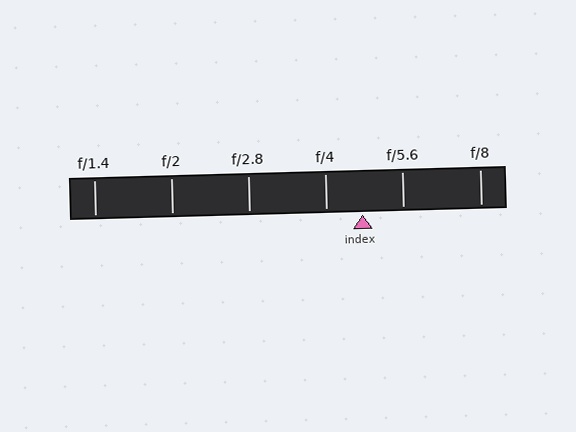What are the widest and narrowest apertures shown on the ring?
The widest aperture shown is f/1.4 and the narrowest is f/8.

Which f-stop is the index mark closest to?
The index mark is closest to f/4.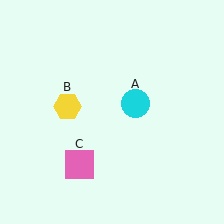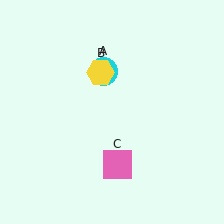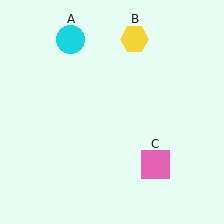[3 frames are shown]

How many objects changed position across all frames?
3 objects changed position: cyan circle (object A), yellow hexagon (object B), pink square (object C).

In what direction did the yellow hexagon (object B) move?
The yellow hexagon (object B) moved up and to the right.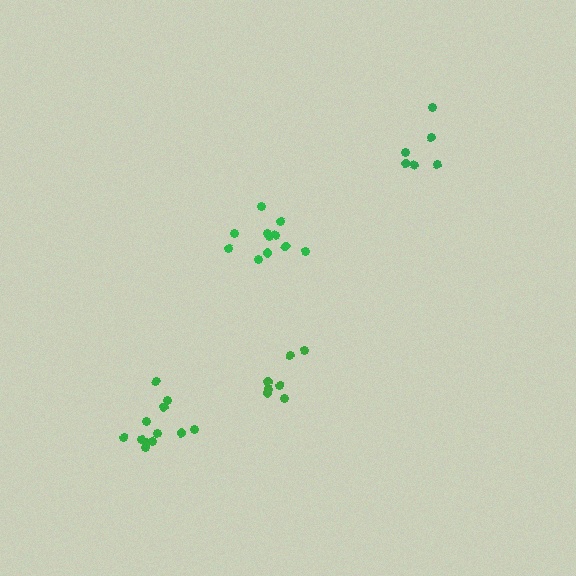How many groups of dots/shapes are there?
There are 4 groups.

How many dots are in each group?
Group 1: 7 dots, Group 2: 11 dots, Group 3: 12 dots, Group 4: 6 dots (36 total).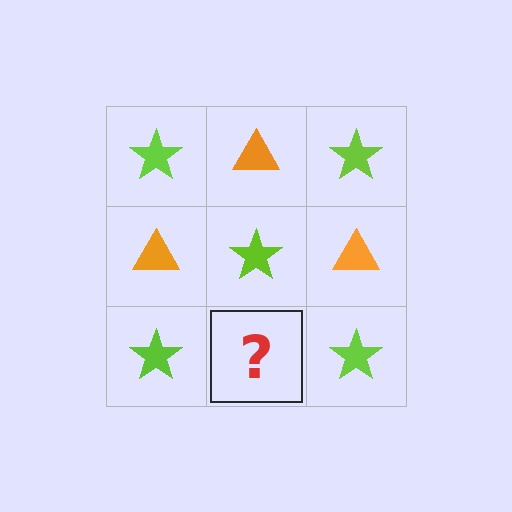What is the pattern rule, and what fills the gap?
The rule is that it alternates lime star and orange triangle in a checkerboard pattern. The gap should be filled with an orange triangle.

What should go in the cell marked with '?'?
The missing cell should contain an orange triangle.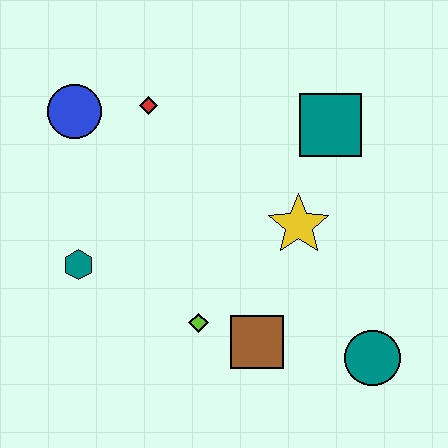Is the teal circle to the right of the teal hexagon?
Yes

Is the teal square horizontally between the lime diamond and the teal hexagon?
No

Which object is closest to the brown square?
The lime diamond is closest to the brown square.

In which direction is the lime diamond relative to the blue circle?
The lime diamond is below the blue circle.